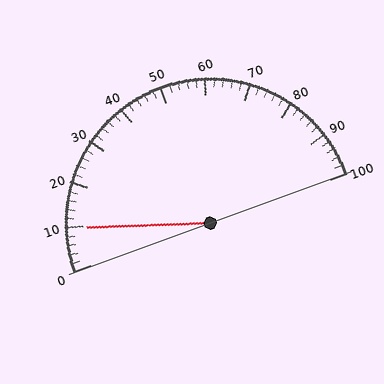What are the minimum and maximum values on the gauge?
The gauge ranges from 0 to 100.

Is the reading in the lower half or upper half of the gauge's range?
The reading is in the lower half of the range (0 to 100).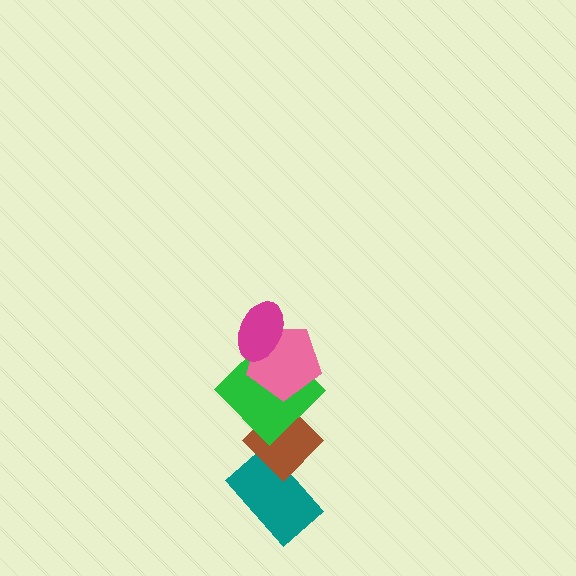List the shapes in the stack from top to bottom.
From top to bottom: the magenta ellipse, the pink pentagon, the green diamond, the brown diamond, the teal rectangle.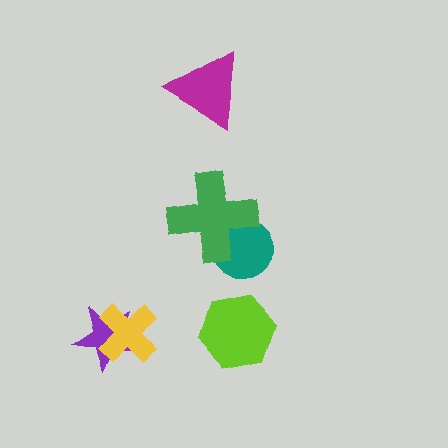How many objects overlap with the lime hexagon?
0 objects overlap with the lime hexagon.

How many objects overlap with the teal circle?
1 object overlaps with the teal circle.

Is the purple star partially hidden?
Yes, it is partially covered by another shape.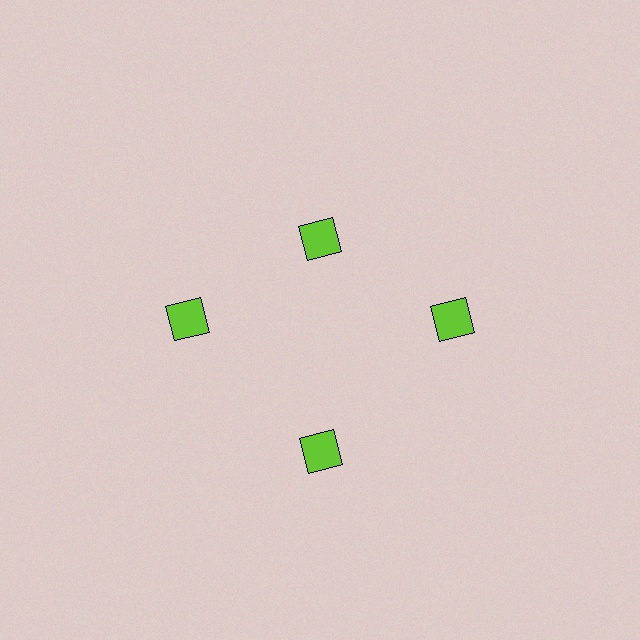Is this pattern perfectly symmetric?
No. The 4 lime squares are arranged in a ring, but one element near the 12 o'clock position is pulled inward toward the center, breaking the 4-fold rotational symmetry.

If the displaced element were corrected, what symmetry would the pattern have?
It would have 4-fold rotational symmetry — the pattern would map onto itself every 90 degrees.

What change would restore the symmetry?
The symmetry would be restored by moving it outward, back onto the ring so that all 4 squares sit at equal angles and equal distance from the center.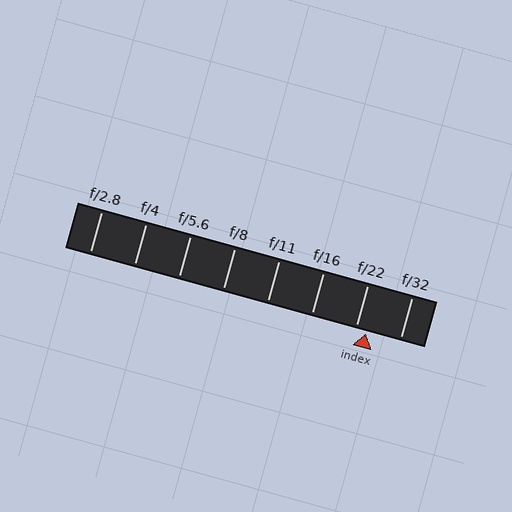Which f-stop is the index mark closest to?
The index mark is closest to f/22.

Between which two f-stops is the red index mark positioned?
The index mark is between f/22 and f/32.